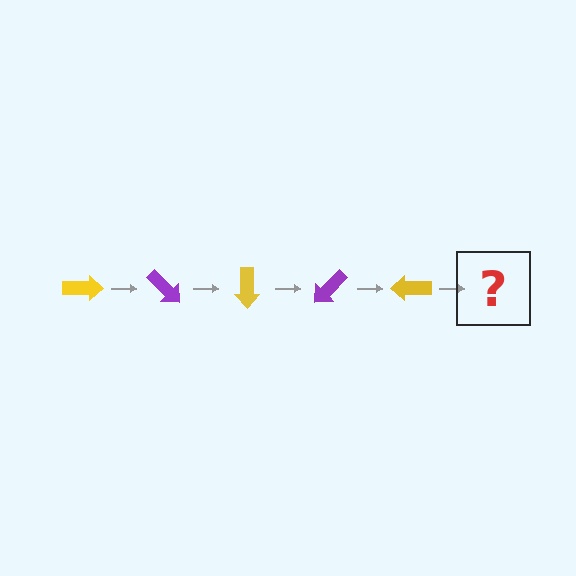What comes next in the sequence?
The next element should be a purple arrow, rotated 225 degrees from the start.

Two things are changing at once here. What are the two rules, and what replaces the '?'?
The two rules are that it rotates 45 degrees each step and the color cycles through yellow and purple. The '?' should be a purple arrow, rotated 225 degrees from the start.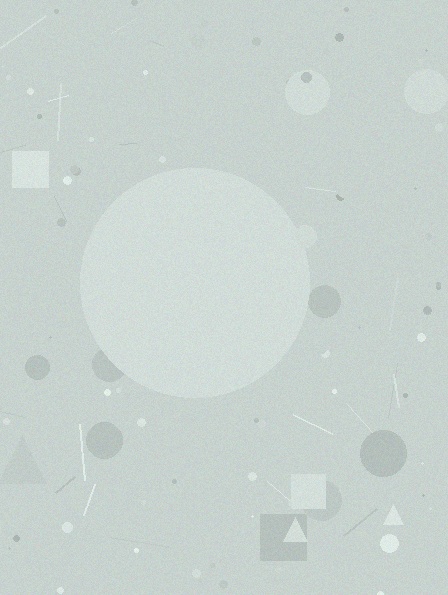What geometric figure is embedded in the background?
A circle is embedded in the background.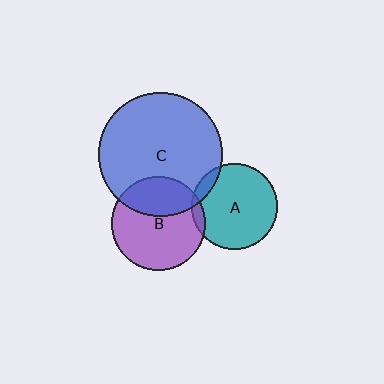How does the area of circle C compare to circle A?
Approximately 2.1 times.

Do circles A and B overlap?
Yes.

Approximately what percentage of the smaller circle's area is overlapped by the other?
Approximately 5%.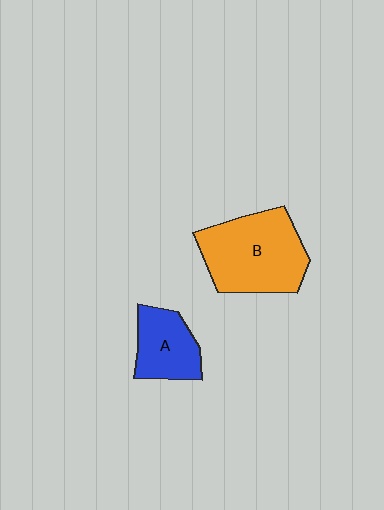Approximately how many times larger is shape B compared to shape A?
Approximately 1.8 times.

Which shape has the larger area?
Shape B (orange).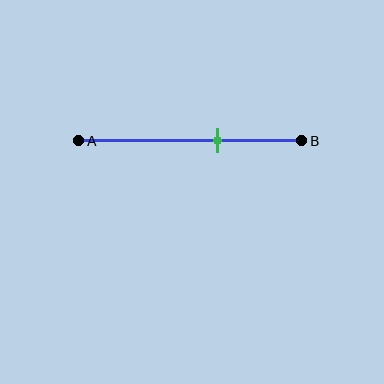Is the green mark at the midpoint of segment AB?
No, the mark is at about 60% from A, not at the 50% midpoint.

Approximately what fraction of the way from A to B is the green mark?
The green mark is approximately 60% of the way from A to B.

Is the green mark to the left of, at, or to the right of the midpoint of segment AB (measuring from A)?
The green mark is to the right of the midpoint of segment AB.